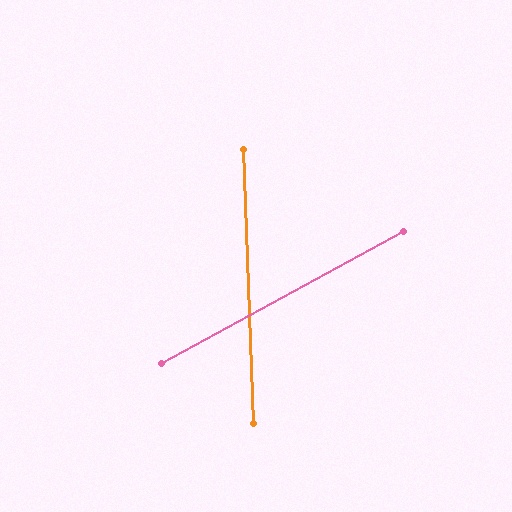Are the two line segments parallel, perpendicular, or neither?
Neither parallel nor perpendicular — they differ by about 63°.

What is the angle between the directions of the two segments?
Approximately 63 degrees.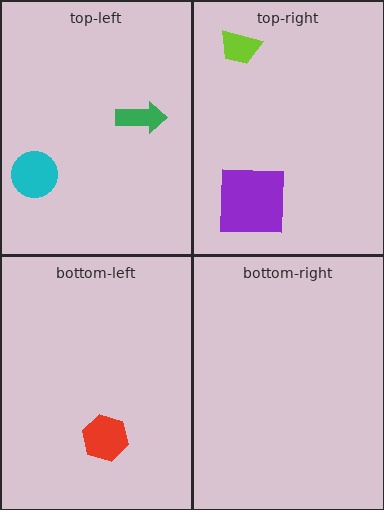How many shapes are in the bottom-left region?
1.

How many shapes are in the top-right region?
2.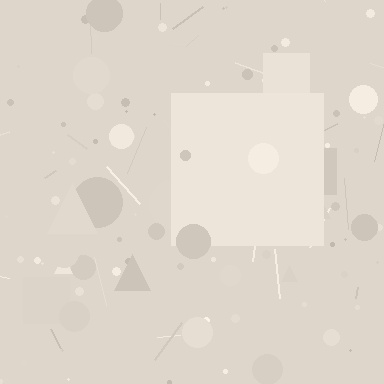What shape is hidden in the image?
A square is hidden in the image.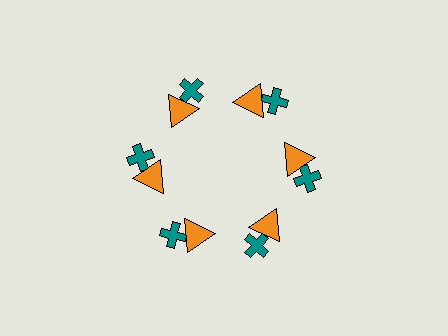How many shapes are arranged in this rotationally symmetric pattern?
There are 12 shapes, arranged in 6 groups of 2.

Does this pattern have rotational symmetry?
Yes, this pattern has 6-fold rotational symmetry. It looks the same after rotating 60 degrees around the center.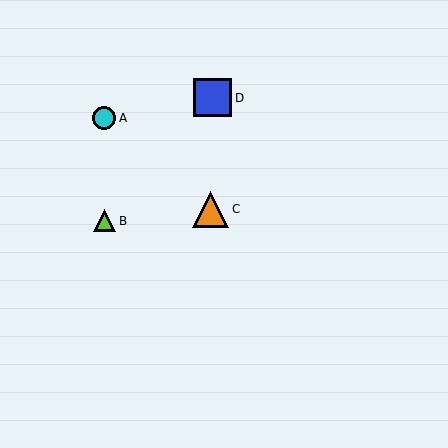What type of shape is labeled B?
Shape B is a lime triangle.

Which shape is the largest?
The blue square (labeled D) is the largest.